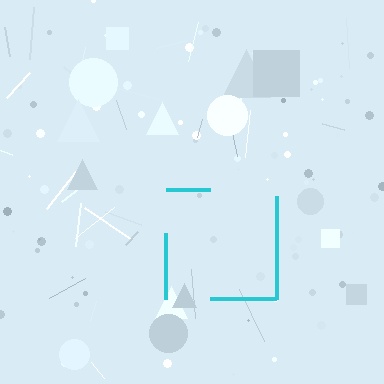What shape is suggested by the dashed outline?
The dashed outline suggests a square.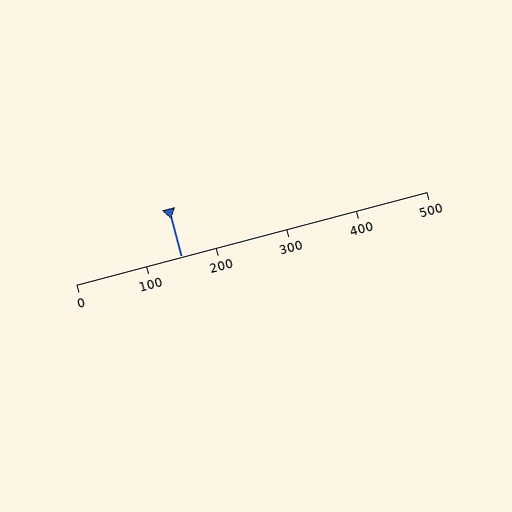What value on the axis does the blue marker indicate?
The marker indicates approximately 150.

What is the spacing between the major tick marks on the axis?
The major ticks are spaced 100 apart.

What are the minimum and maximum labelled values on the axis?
The axis runs from 0 to 500.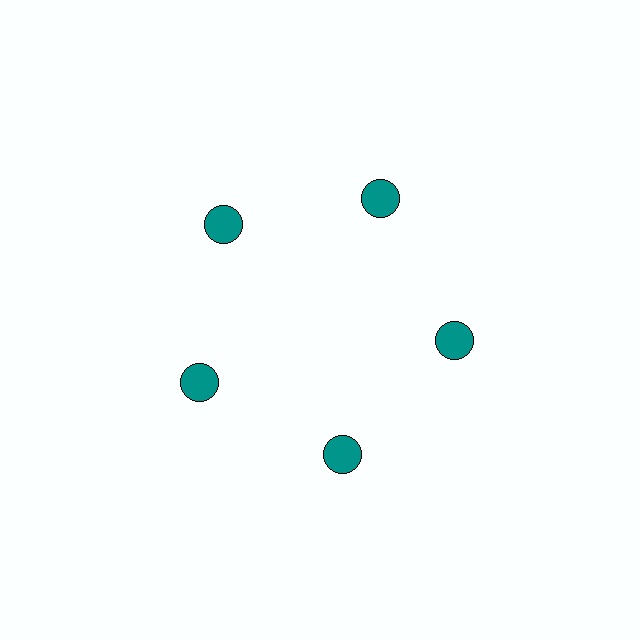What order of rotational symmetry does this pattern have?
This pattern has 5-fold rotational symmetry.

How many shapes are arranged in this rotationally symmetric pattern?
There are 5 shapes, arranged in 5 groups of 1.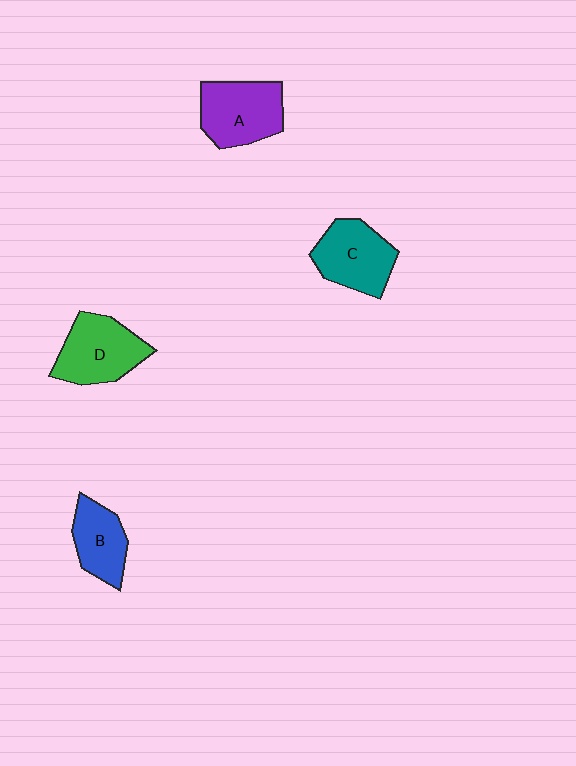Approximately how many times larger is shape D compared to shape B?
Approximately 1.3 times.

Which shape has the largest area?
Shape A (purple).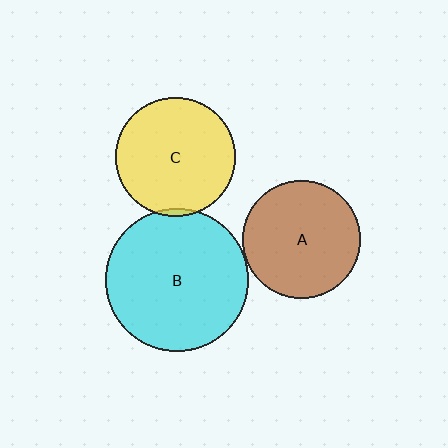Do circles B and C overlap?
Yes.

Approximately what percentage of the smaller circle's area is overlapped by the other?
Approximately 5%.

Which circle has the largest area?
Circle B (cyan).